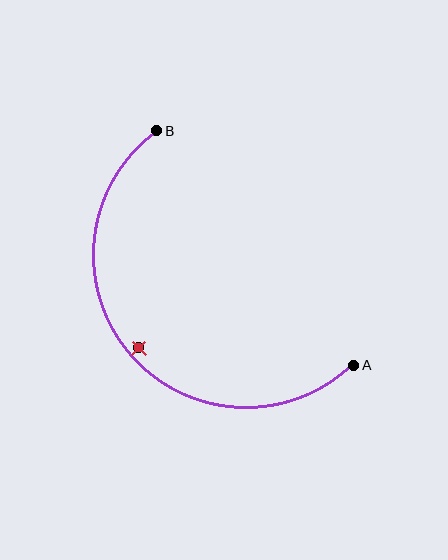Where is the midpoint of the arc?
The arc midpoint is the point on the curve farthest from the straight line joining A and B. It sits below and to the left of that line.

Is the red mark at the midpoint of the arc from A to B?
No — the red mark does not lie on the arc at all. It sits slightly inside the curve.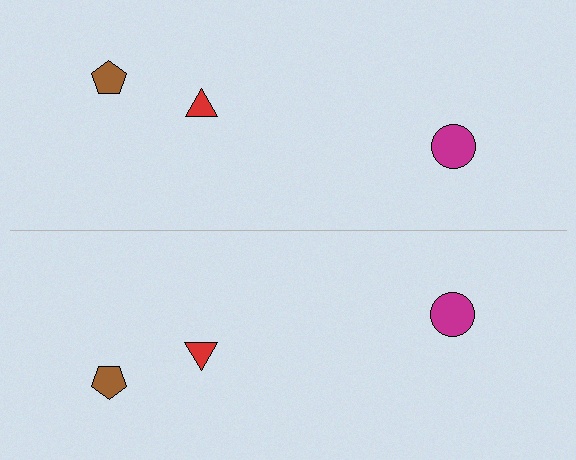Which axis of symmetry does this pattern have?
The pattern has a horizontal axis of symmetry running through the center of the image.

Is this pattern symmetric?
Yes, this pattern has bilateral (reflection) symmetry.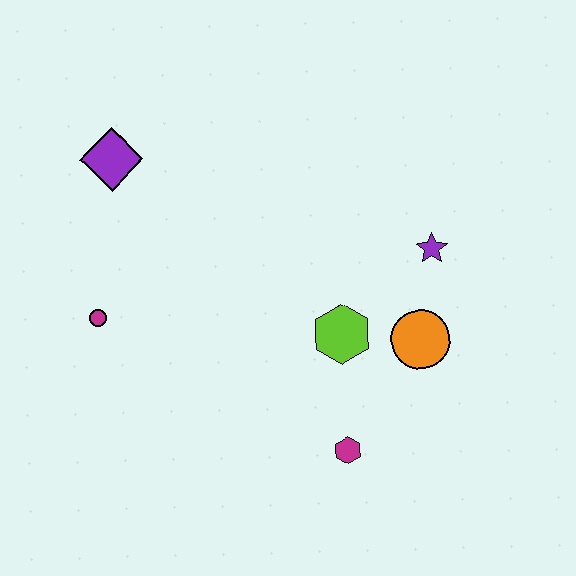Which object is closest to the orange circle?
The lime hexagon is closest to the orange circle.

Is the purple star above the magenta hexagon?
Yes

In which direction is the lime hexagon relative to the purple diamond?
The lime hexagon is to the right of the purple diamond.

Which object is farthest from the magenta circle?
The purple star is farthest from the magenta circle.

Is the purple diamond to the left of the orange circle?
Yes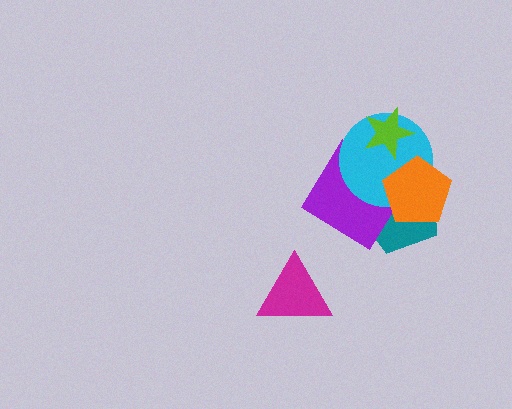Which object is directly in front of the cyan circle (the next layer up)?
The orange pentagon is directly in front of the cyan circle.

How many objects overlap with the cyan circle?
4 objects overlap with the cyan circle.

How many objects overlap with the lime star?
1 object overlaps with the lime star.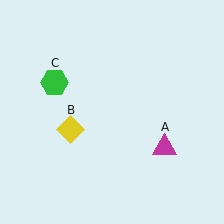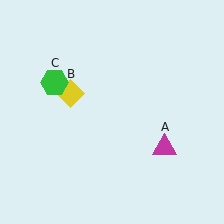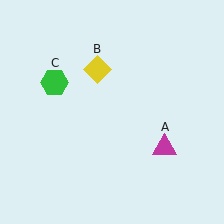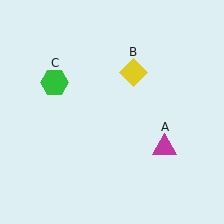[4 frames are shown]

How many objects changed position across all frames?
1 object changed position: yellow diamond (object B).